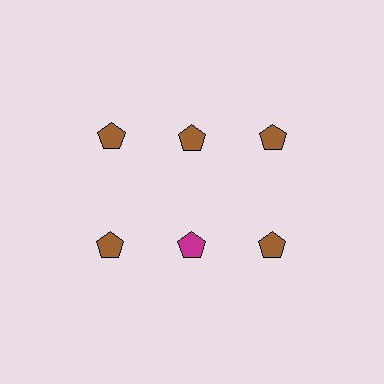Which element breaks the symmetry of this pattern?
The magenta pentagon in the second row, second from left column breaks the symmetry. All other shapes are brown pentagons.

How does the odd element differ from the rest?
It has a different color: magenta instead of brown.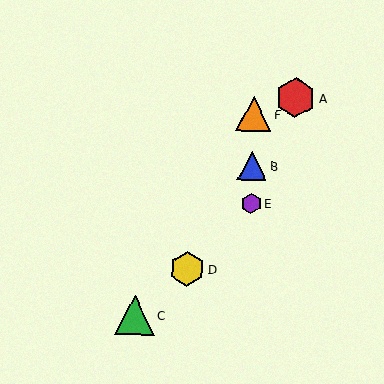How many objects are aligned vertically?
3 objects (B, E, F) are aligned vertically.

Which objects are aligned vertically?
Objects B, E, F are aligned vertically.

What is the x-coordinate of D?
Object D is at x≈187.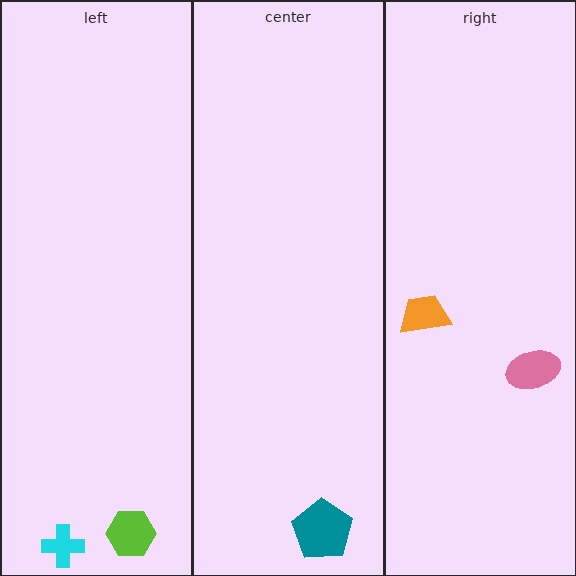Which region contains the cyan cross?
The left region.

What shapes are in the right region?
The orange trapezoid, the pink ellipse.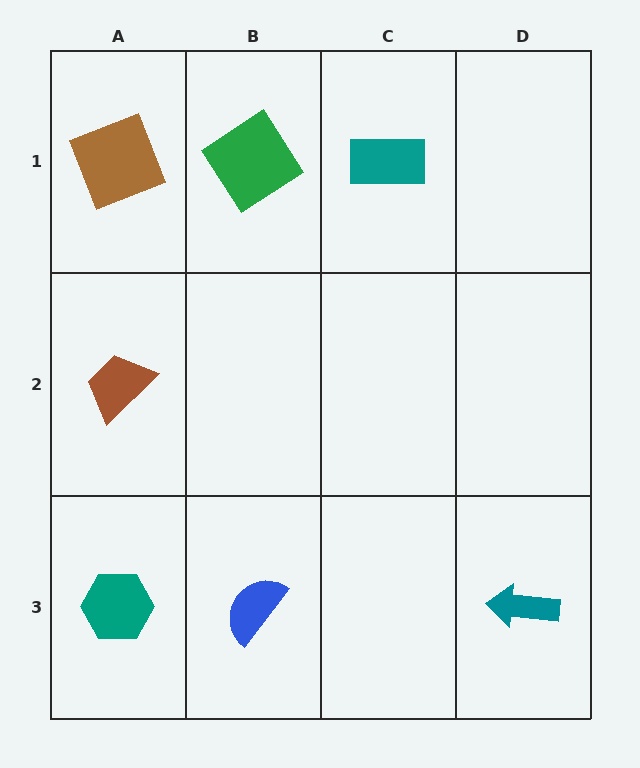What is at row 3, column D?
A teal arrow.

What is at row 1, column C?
A teal rectangle.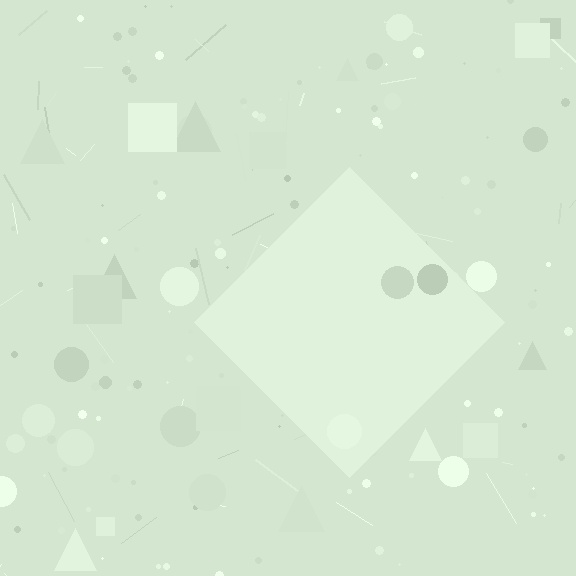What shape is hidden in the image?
A diamond is hidden in the image.